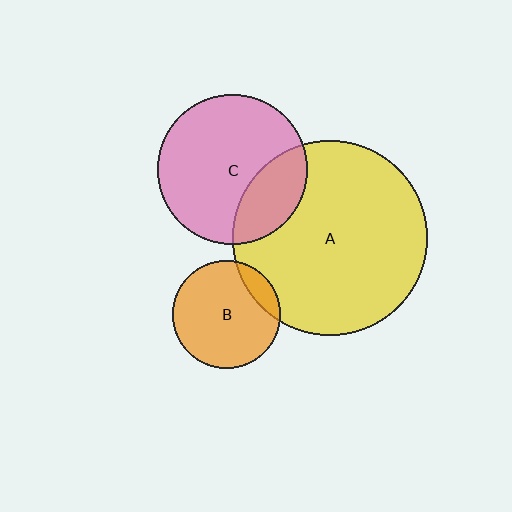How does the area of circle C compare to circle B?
Approximately 1.9 times.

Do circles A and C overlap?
Yes.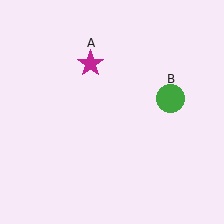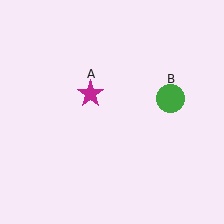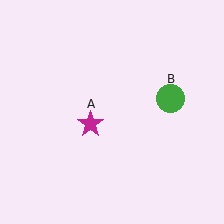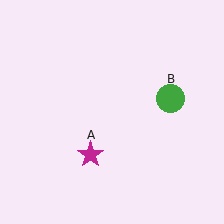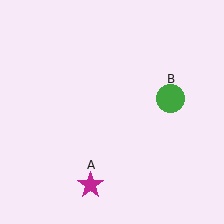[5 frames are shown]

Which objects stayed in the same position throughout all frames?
Green circle (object B) remained stationary.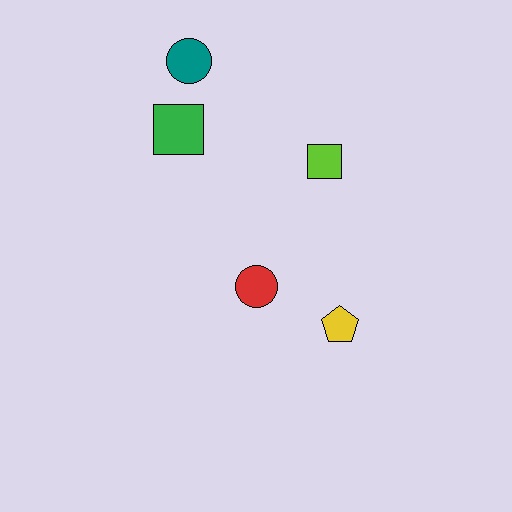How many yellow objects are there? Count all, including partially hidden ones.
There is 1 yellow object.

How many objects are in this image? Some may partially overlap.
There are 5 objects.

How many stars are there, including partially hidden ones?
There are no stars.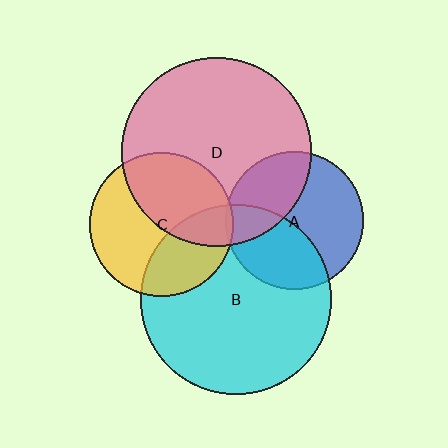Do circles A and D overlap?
Yes.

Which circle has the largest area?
Circle B (cyan).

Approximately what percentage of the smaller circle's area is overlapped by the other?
Approximately 35%.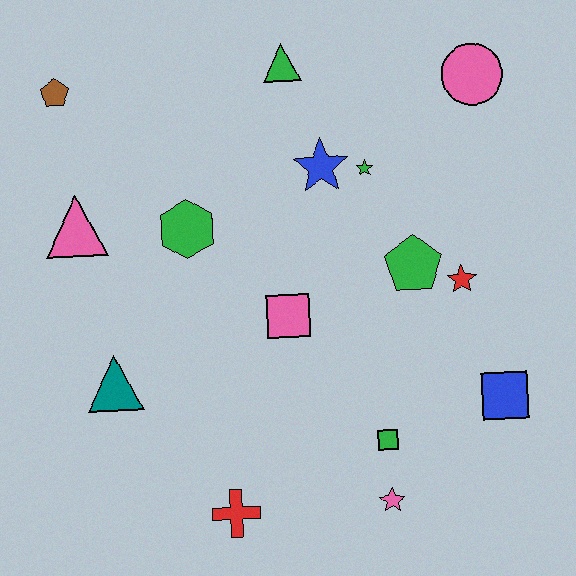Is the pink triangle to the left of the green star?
Yes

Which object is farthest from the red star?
The brown pentagon is farthest from the red star.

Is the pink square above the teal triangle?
Yes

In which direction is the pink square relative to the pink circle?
The pink square is below the pink circle.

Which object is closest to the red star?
The green pentagon is closest to the red star.